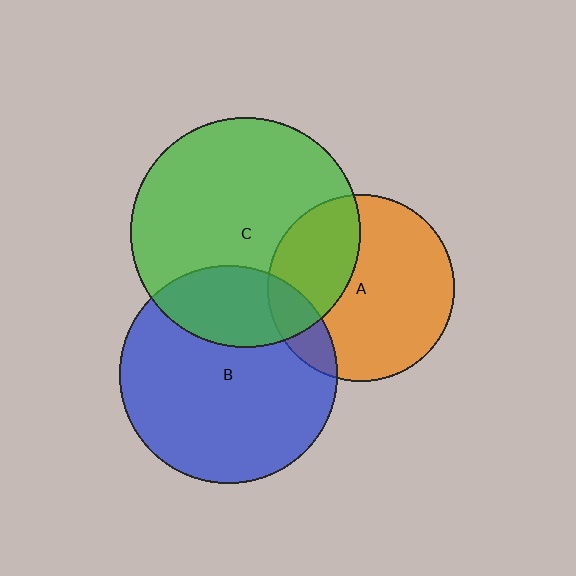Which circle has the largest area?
Circle C (green).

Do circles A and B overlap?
Yes.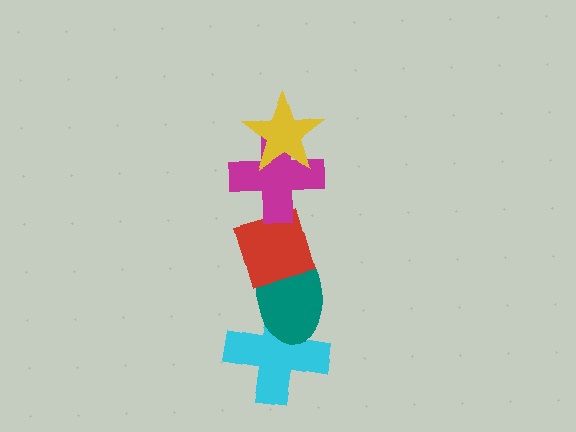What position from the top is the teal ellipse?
The teal ellipse is 4th from the top.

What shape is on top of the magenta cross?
The yellow star is on top of the magenta cross.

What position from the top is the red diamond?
The red diamond is 3rd from the top.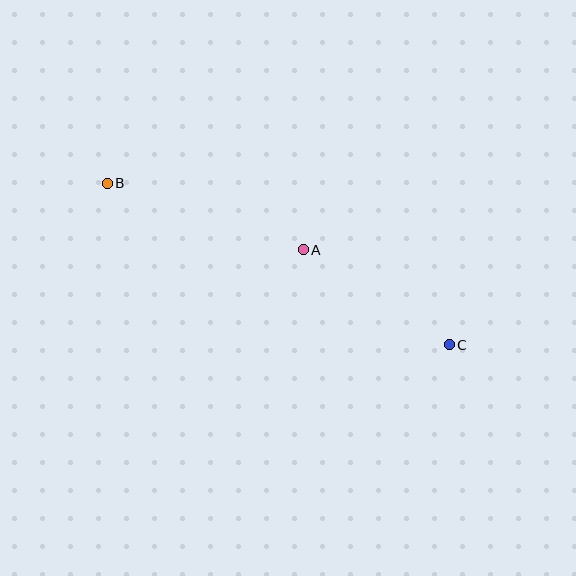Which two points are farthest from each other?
Points B and C are farthest from each other.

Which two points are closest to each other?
Points A and C are closest to each other.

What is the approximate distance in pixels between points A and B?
The distance between A and B is approximately 207 pixels.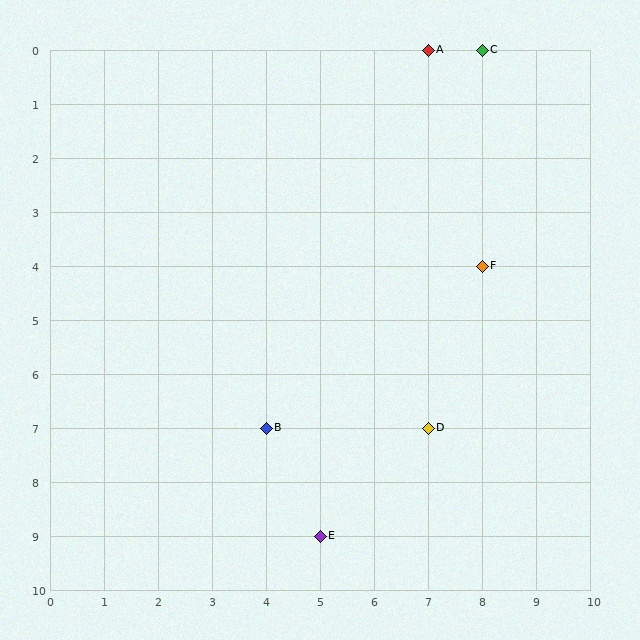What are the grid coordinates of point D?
Point D is at grid coordinates (7, 7).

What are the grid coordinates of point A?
Point A is at grid coordinates (7, 0).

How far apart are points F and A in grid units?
Points F and A are 1 column and 4 rows apart (about 4.1 grid units diagonally).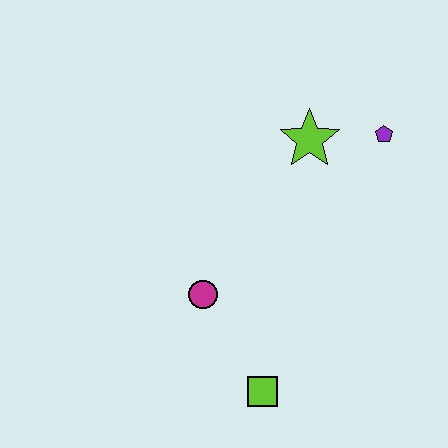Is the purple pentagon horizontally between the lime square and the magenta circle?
No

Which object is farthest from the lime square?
The purple pentagon is farthest from the lime square.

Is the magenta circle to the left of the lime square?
Yes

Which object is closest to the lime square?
The magenta circle is closest to the lime square.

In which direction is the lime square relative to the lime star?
The lime square is below the lime star.